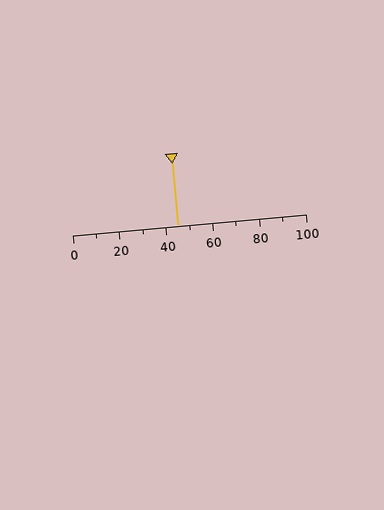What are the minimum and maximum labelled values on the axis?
The axis runs from 0 to 100.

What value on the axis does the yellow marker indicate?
The marker indicates approximately 45.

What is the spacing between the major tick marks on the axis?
The major ticks are spaced 20 apart.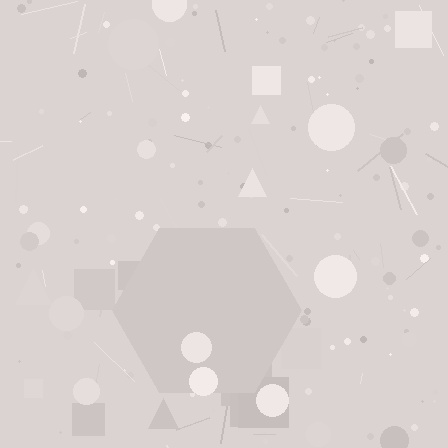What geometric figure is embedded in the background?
A hexagon is embedded in the background.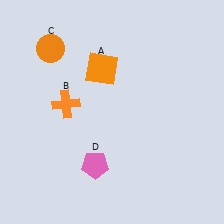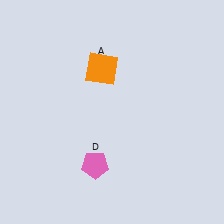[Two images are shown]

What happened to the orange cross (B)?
The orange cross (B) was removed in Image 2. It was in the top-left area of Image 1.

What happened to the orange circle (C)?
The orange circle (C) was removed in Image 2. It was in the top-left area of Image 1.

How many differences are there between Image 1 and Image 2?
There are 2 differences between the two images.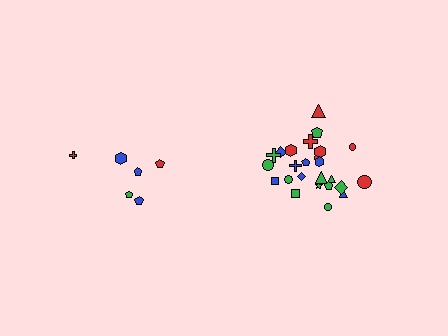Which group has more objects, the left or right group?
The right group.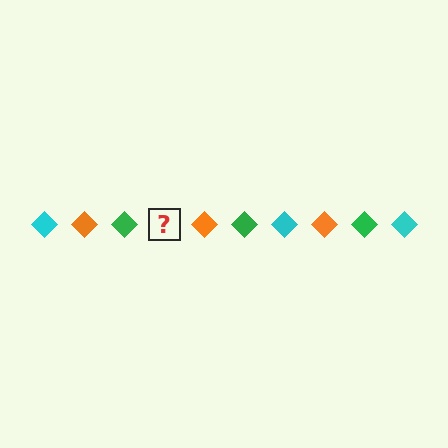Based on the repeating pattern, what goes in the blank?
The blank should be a cyan diamond.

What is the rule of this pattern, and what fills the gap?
The rule is that the pattern cycles through cyan, orange, green diamonds. The gap should be filled with a cyan diamond.